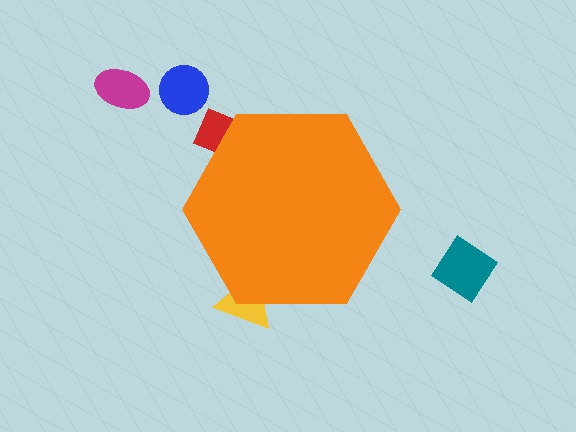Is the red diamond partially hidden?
Yes, the red diamond is partially hidden behind the orange hexagon.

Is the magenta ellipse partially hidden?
No, the magenta ellipse is fully visible.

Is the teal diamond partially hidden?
No, the teal diamond is fully visible.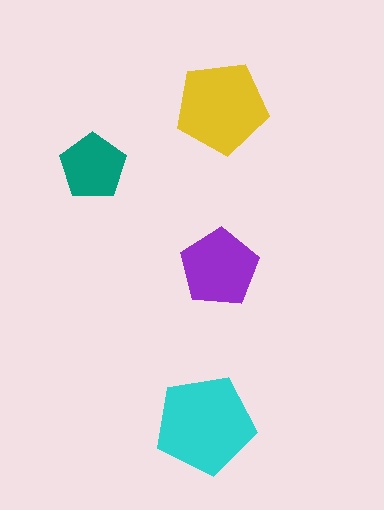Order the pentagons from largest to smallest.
the cyan one, the yellow one, the purple one, the teal one.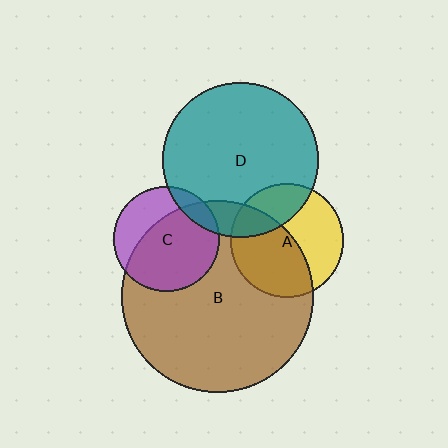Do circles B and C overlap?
Yes.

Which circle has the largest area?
Circle B (brown).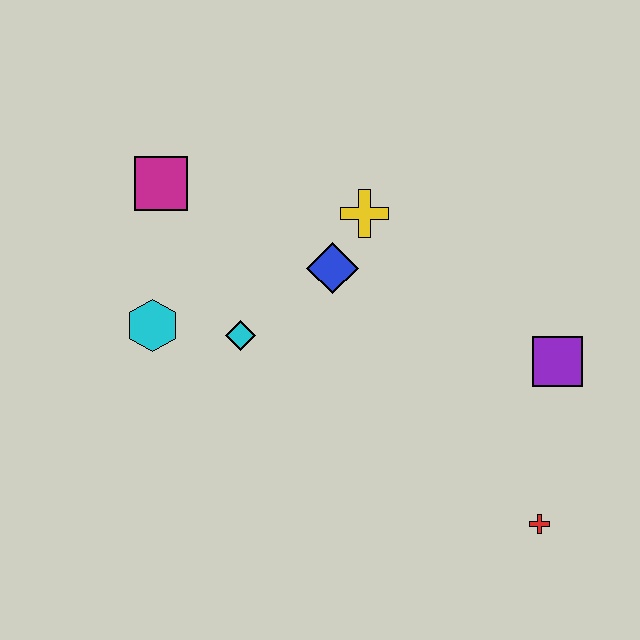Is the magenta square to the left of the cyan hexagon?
No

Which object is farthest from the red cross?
The magenta square is farthest from the red cross.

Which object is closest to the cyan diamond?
The cyan hexagon is closest to the cyan diamond.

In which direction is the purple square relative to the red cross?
The purple square is above the red cross.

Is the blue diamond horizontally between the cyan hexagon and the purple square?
Yes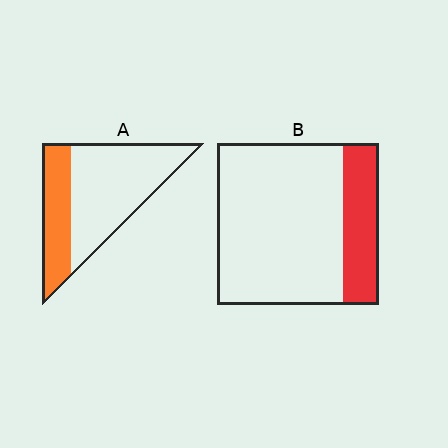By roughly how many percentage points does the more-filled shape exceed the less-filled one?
By roughly 10 percentage points (A over B).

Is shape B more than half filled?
No.